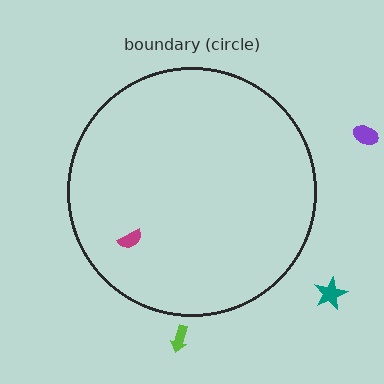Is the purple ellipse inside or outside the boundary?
Outside.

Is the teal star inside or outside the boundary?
Outside.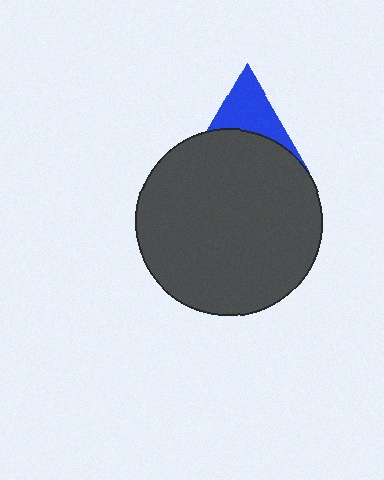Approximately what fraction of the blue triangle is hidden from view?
Roughly 56% of the blue triangle is hidden behind the dark gray circle.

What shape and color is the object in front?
The object in front is a dark gray circle.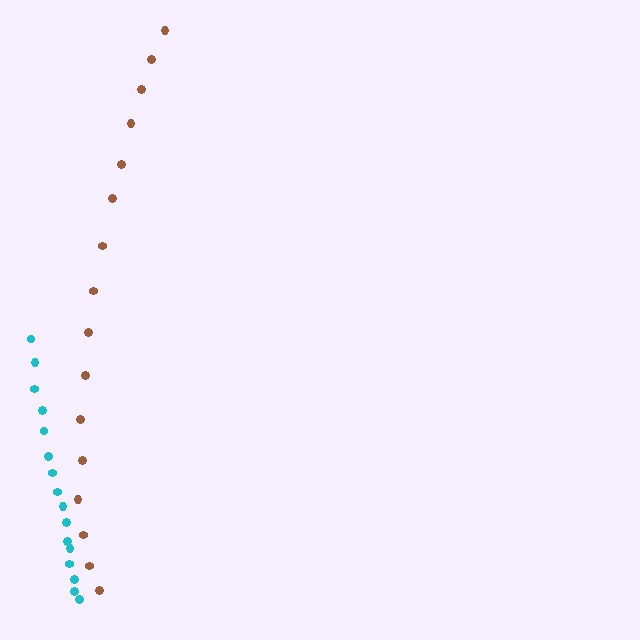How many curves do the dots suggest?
There are 2 distinct paths.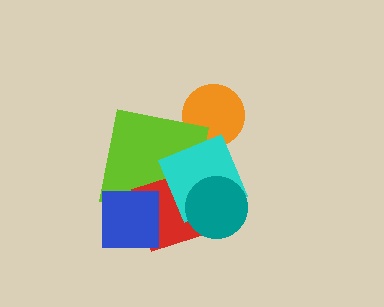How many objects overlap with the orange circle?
1 object overlaps with the orange circle.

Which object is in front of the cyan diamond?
The teal circle is in front of the cyan diamond.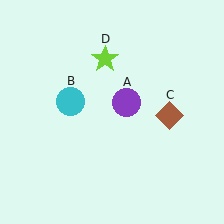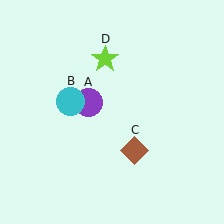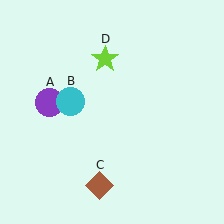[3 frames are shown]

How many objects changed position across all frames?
2 objects changed position: purple circle (object A), brown diamond (object C).